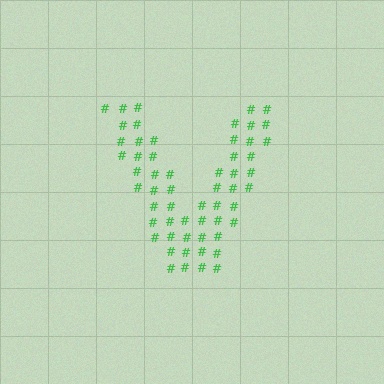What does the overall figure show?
The overall figure shows the letter V.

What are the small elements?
The small elements are hash symbols.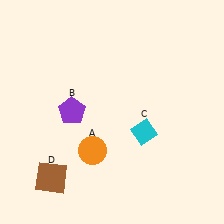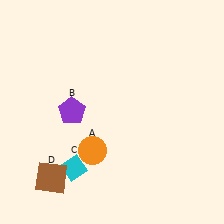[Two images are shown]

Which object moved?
The cyan diamond (C) moved left.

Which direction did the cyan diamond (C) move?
The cyan diamond (C) moved left.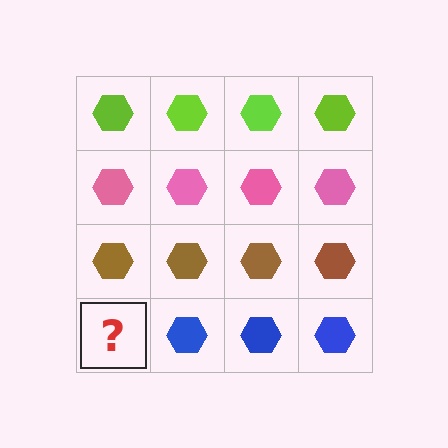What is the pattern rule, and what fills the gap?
The rule is that each row has a consistent color. The gap should be filled with a blue hexagon.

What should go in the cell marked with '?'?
The missing cell should contain a blue hexagon.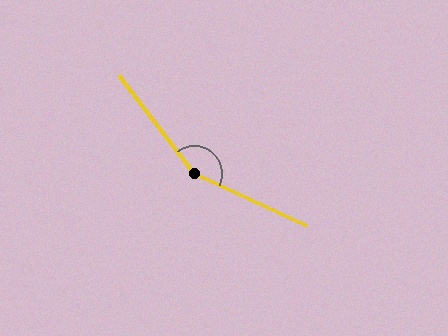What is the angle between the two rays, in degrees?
Approximately 152 degrees.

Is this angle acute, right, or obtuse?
It is obtuse.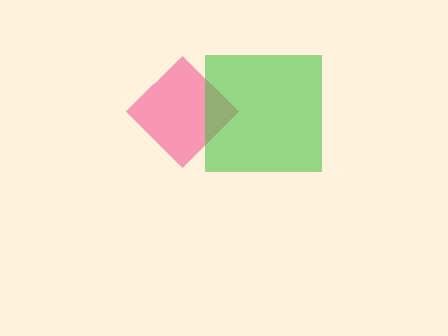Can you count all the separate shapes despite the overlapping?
Yes, there are 2 separate shapes.